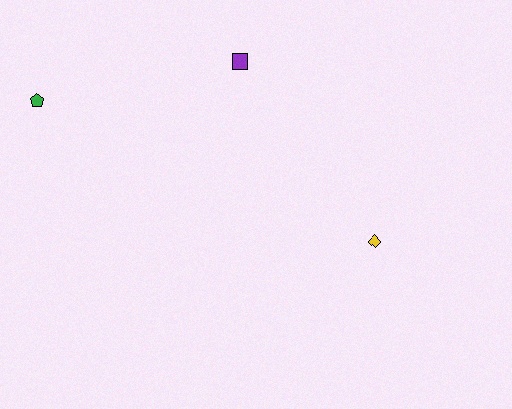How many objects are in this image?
There are 3 objects.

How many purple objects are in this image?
There is 1 purple object.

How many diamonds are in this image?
There is 1 diamond.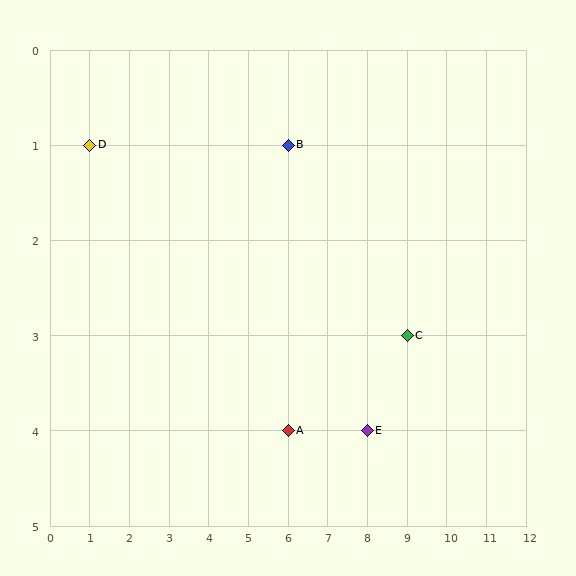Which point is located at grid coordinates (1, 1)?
Point D is at (1, 1).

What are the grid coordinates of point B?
Point B is at grid coordinates (6, 1).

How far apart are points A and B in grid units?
Points A and B are 3 rows apart.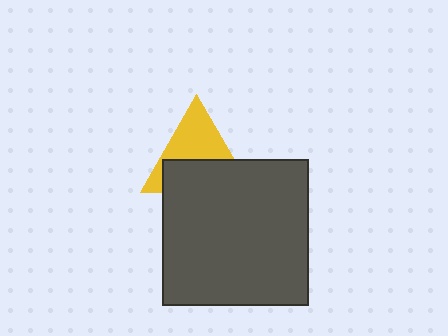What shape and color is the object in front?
The object in front is a dark gray square.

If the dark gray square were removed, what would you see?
You would see the complete yellow triangle.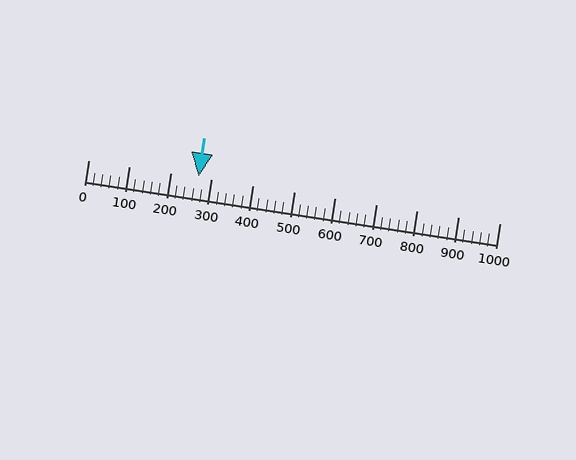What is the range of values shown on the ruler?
The ruler shows values from 0 to 1000.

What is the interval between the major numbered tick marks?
The major tick marks are spaced 100 units apart.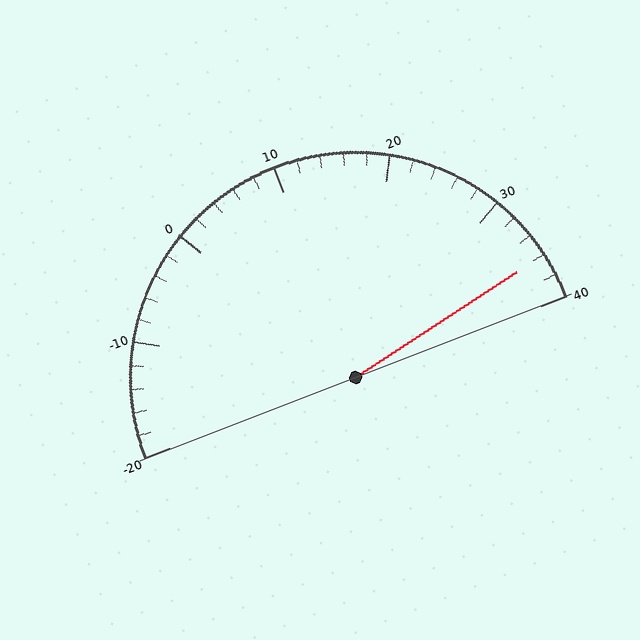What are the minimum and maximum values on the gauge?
The gauge ranges from -20 to 40.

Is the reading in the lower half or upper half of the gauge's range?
The reading is in the upper half of the range (-20 to 40).